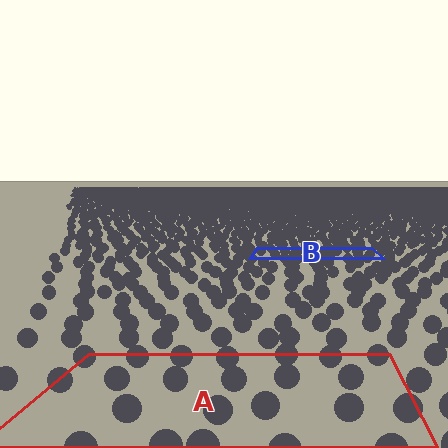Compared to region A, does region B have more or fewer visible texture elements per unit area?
Region B has more texture elements per unit area — they are packed more densely because it is farther away.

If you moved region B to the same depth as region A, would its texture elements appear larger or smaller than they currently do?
They would appear larger. At a closer depth, the same texture elements are projected at a bigger on-screen size.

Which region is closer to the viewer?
Region A is closer. The texture elements there are larger and more spread out.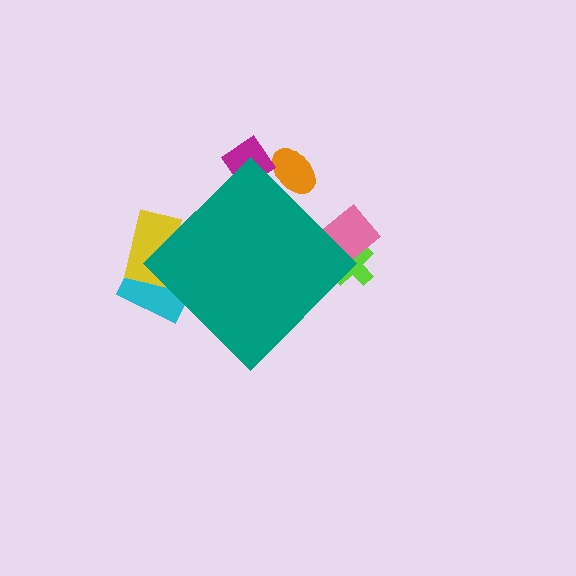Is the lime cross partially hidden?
Yes, the lime cross is partially hidden behind the teal diamond.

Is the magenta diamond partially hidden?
Yes, the magenta diamond is partially hidden behind the teal diamond.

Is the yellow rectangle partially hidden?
Yes, the yellow rectangle is partially hidden behind the teal diamond.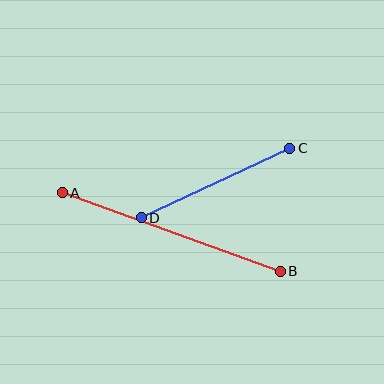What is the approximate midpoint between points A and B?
The midpoint is at approximately (171, 232) pixels.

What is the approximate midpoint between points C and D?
The midpoint is at approximately (216, 183) pixels.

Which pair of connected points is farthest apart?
Points A and B are farthest apart.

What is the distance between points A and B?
The distance is approximately 232 pixels.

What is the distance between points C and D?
The distance is approximately 164 pixels.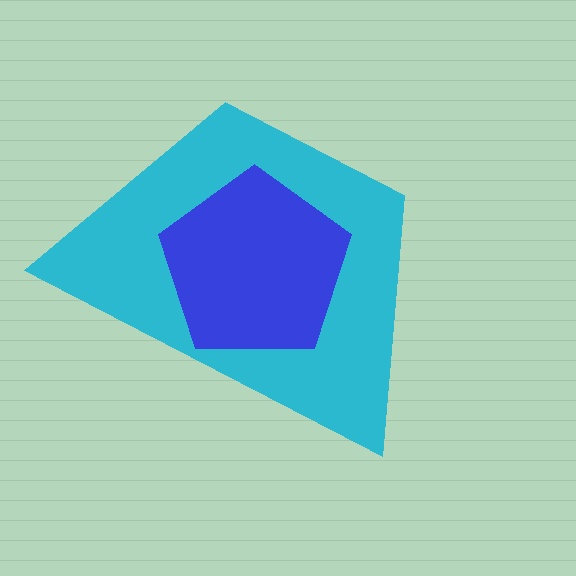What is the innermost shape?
The blue pentagon.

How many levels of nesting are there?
2.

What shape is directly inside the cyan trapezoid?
The blue pentagon.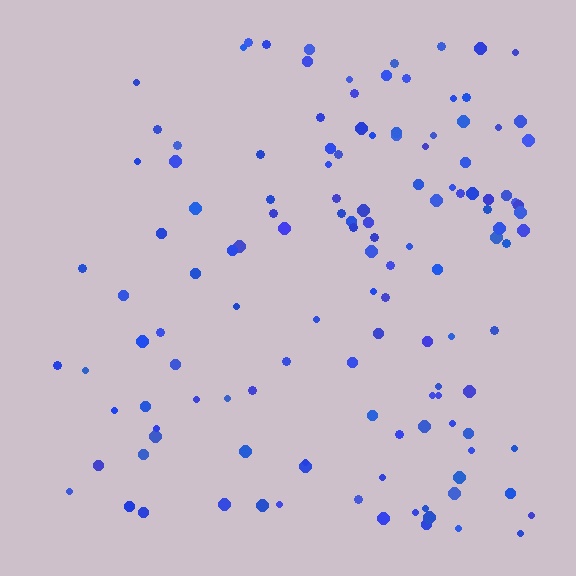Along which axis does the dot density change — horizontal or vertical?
Horizontal.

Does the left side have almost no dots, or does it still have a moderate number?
Still a moderate number, just noticeably fewer than the right.